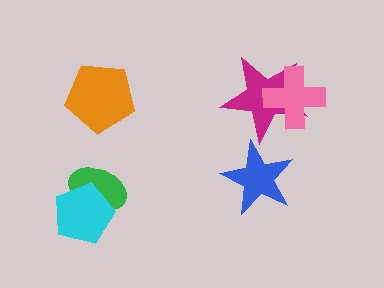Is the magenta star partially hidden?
Yes, it is partially covered by another shape.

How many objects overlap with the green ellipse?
1 object overlaps with the green ellipse.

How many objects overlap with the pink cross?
1 object overlaps with the pink cross.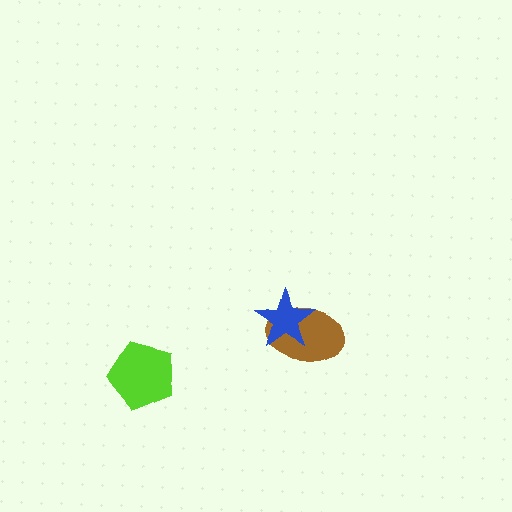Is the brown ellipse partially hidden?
Yes, it is partially covered by another shape.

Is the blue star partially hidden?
No, no other shape covers it.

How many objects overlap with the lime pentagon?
0 objects overlap with the lime pentagon.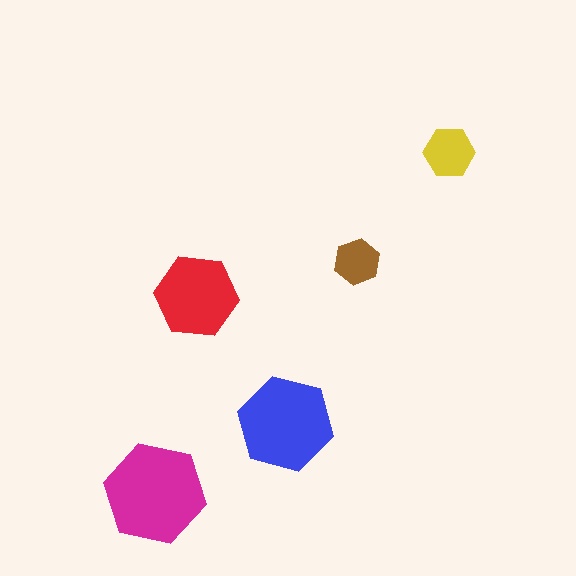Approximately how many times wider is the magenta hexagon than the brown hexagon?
About 2 times wider.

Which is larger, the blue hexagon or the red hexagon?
The blue one.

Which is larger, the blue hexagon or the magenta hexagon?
The magenta one.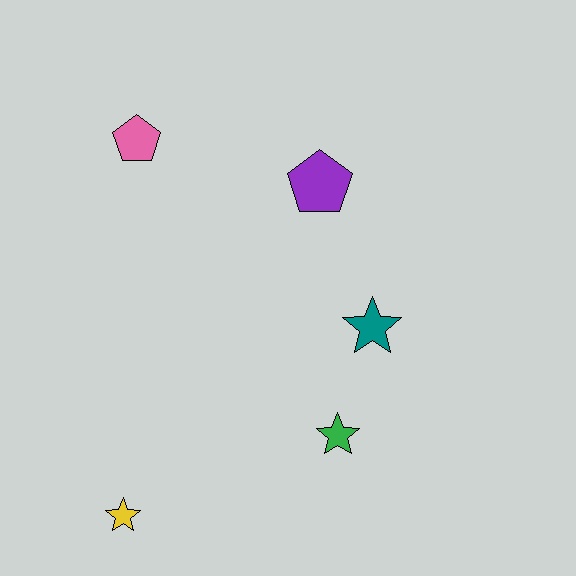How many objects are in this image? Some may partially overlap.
There are 5 objects.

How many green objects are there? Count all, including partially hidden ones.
There is 1 green object.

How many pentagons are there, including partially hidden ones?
There are 2 pentagons.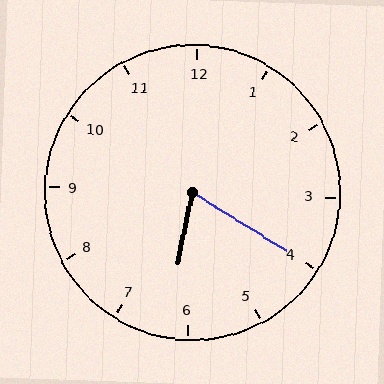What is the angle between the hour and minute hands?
Approximately 70 degrees.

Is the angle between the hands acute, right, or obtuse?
It is acute.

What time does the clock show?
6:20.